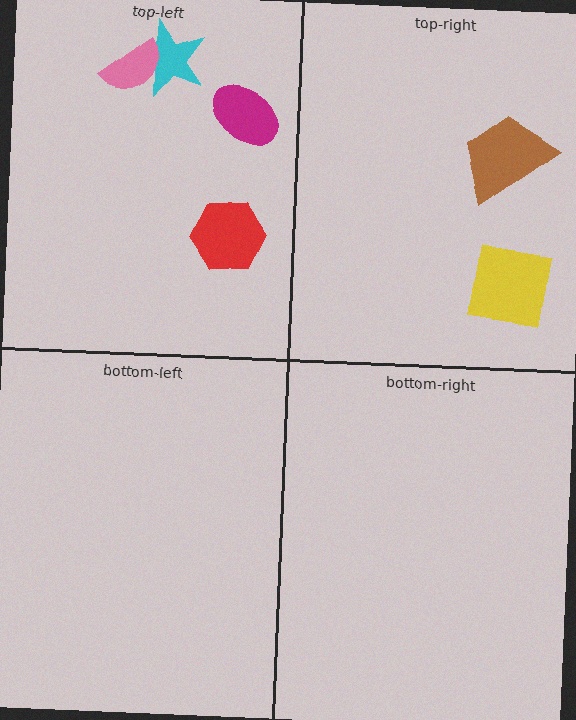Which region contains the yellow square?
The top-right region.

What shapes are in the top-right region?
The yellow square, the brown trapezoid.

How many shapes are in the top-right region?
2.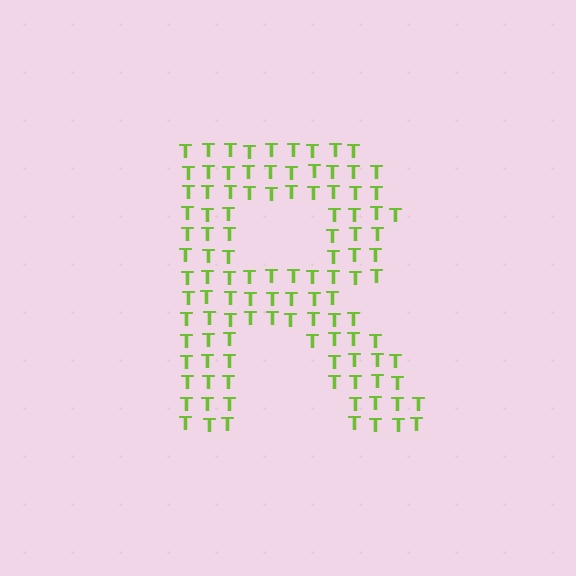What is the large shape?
The large shape is the letter R.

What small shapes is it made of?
It is made of small letter T's.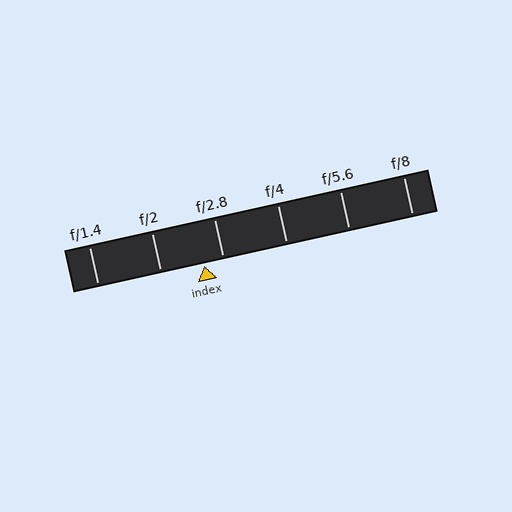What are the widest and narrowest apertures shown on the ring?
The widest aperture shown is f/1.4 and the narrowest is f/8.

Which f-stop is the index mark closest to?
The index mark is closest to f/2.8.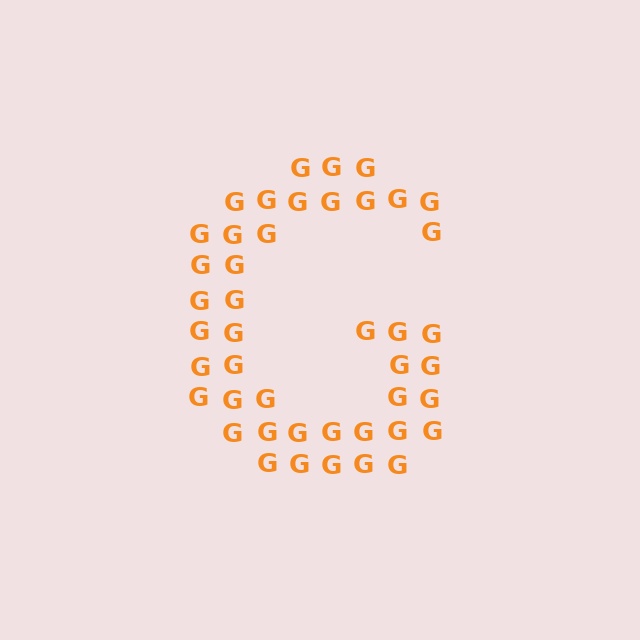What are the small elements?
The small elements are letter G's.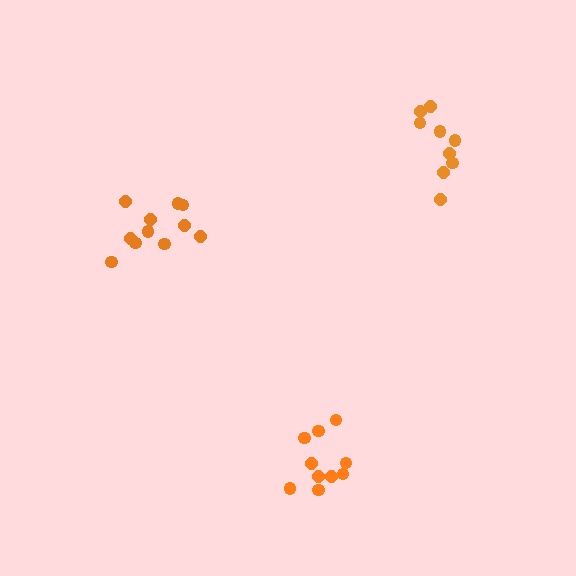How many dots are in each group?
Group 1: 11 dots, Group 2: 9 dots, Group 3: 10 dots (30 total).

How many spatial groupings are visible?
There are 3 spatial groupings.